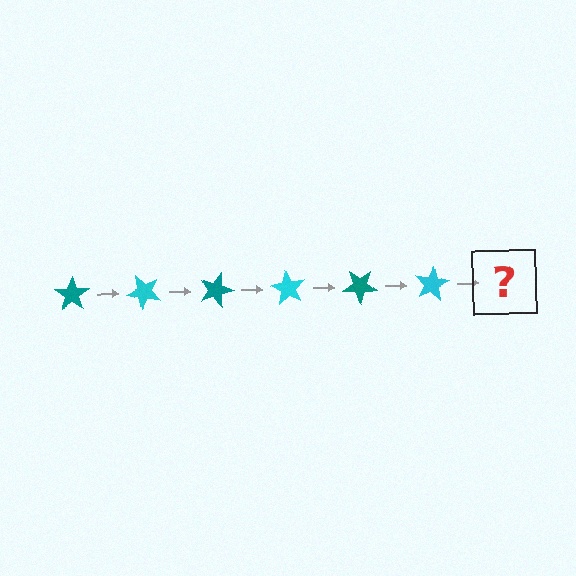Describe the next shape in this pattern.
It should be a teal star, rotated 270 degrees from the start.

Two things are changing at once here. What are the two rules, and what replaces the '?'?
The two rules are that it rotates 45 degrees each step and the color cycles through teal and cyan. The '?' should be a teal star, rotated 270 degrees from the start.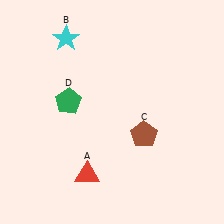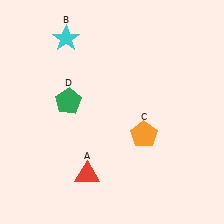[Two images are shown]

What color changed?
The pentagon (C) changed from brown in Image 1 to orange in Image 2.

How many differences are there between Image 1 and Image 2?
There is 1 difference between the two images.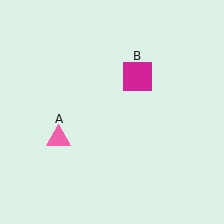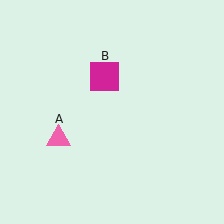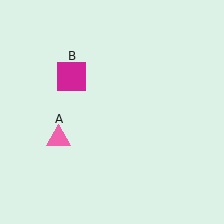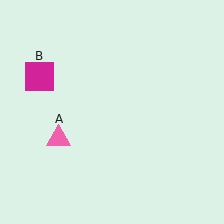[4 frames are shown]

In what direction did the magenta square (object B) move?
The magenta square (object B) moved left.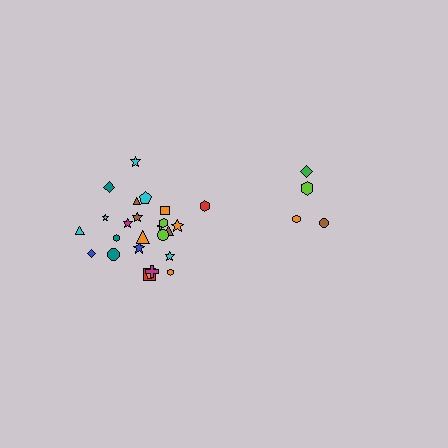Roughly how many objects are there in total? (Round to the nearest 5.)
Roughly 30 objects in total.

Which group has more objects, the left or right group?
The left group.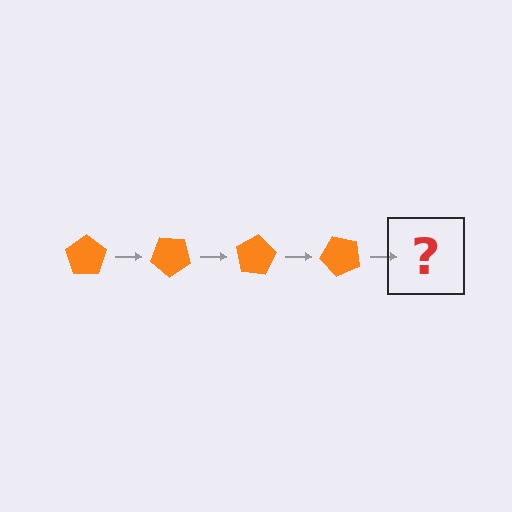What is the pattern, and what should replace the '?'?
The pattern is that the pentagon rotates 40 degrees each step. The '?' should be an orange pentagon rotated 160 degrees.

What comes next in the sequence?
The next element should be an orange pentagon rotated 160 degrees.